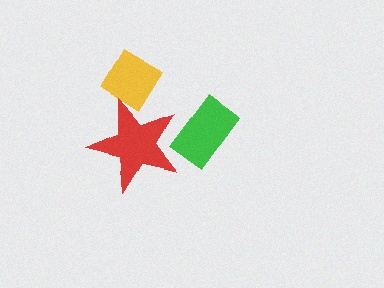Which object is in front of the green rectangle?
The red star is in front of the green rectangle.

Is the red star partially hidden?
No, no other shape covers it.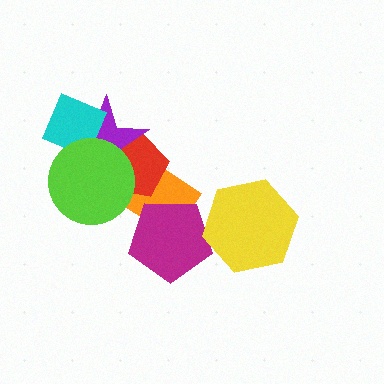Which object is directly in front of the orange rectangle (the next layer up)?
The red pentagon is directly in front of the orange rectangle.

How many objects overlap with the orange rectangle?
4 objects overlap with the orange rectangle.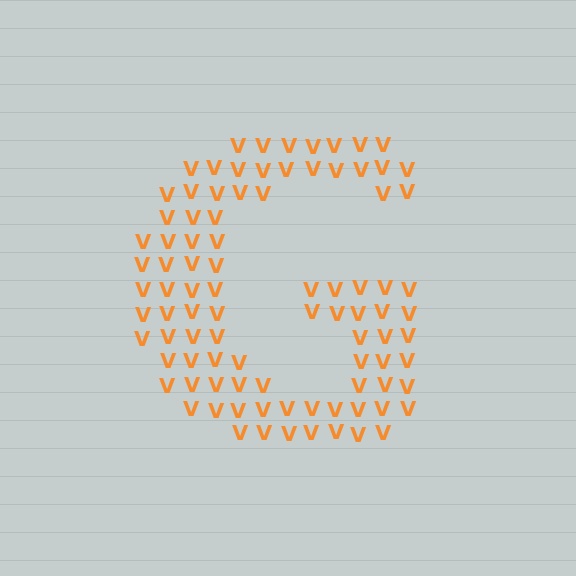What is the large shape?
The large shape is the letter G.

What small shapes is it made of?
It is made of small letter V's.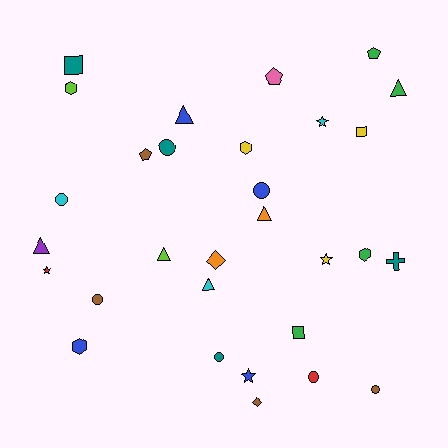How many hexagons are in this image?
There are 4 hexagons.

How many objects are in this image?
There are 30 objects.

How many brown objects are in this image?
There are 4 brown objects.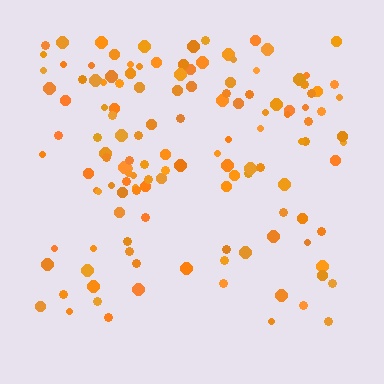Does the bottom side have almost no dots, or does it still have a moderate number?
Still a moderate number, just noticeably fewer than the top.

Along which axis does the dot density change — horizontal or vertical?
Vertical.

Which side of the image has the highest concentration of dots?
The top.